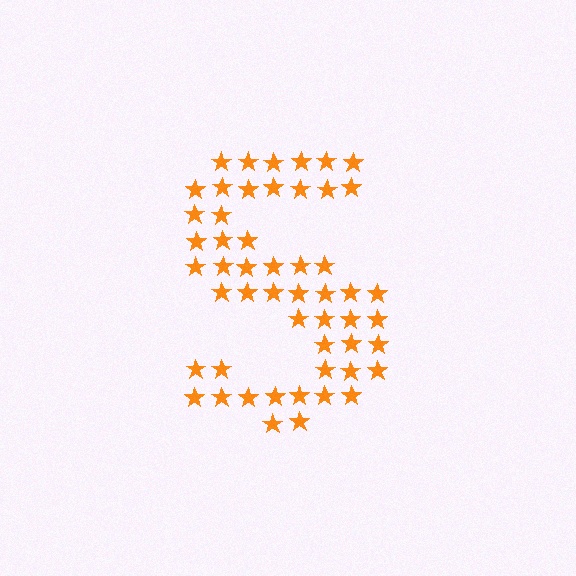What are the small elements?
The small elements are stars.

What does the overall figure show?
The overall figure shows the letter S.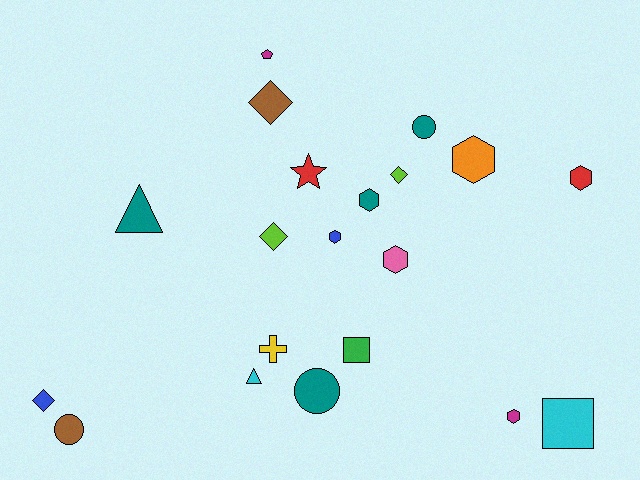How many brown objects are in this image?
There are 2 brown objects.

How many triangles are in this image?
There are 2 triangles.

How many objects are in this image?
There are 20 objects.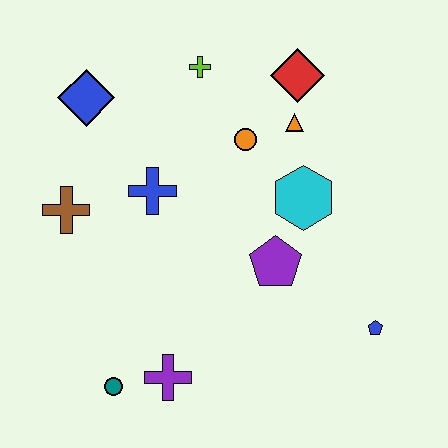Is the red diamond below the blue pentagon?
No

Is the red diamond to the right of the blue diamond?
Yes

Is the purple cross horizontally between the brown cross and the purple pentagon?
Yes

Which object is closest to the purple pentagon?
The cyan hexagon is closest to the purple pentagon.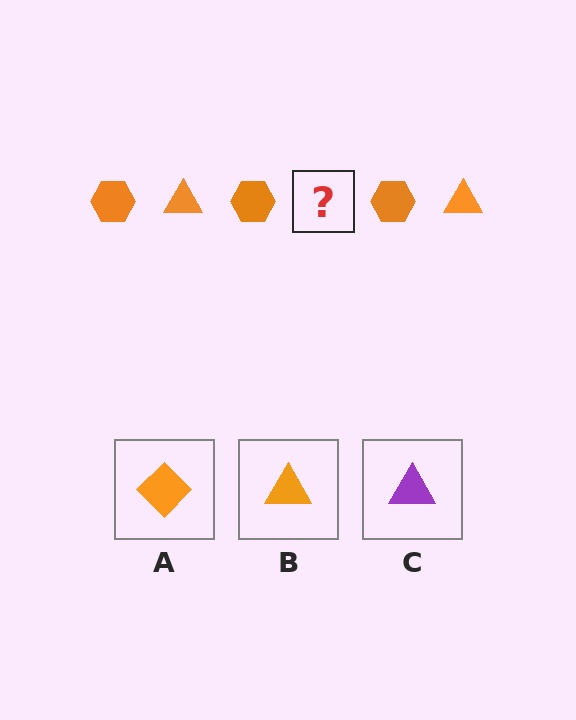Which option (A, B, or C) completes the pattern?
B.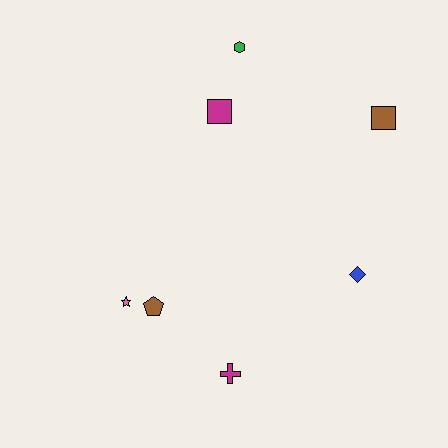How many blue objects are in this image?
There is 1 blue object.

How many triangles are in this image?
There are no triangles.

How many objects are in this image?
There are 7 objects.